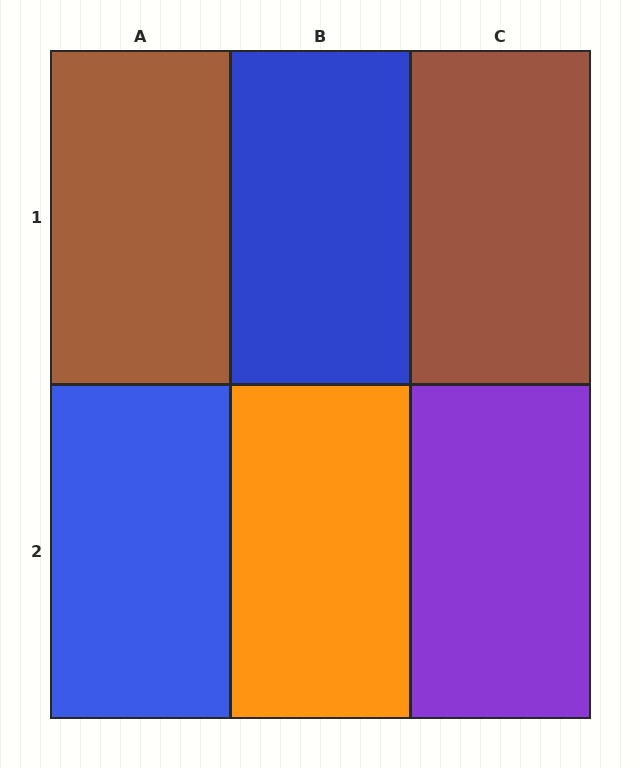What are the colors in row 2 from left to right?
Blue, orange, purple.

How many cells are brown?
2 cells are brown.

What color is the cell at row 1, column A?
Brown.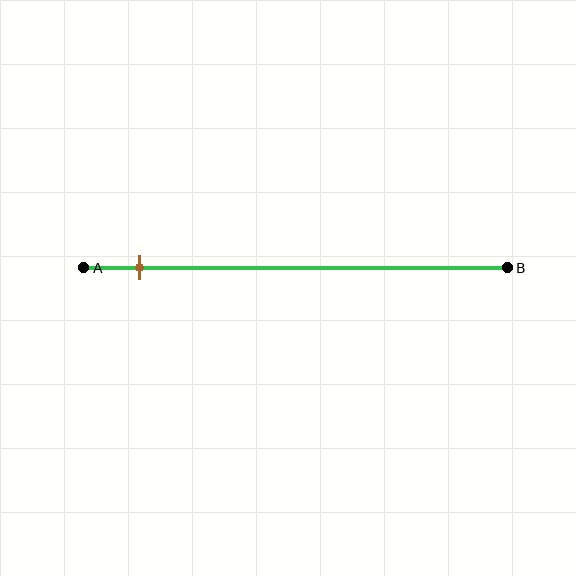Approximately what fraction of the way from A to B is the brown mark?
The brown mark is approximately 15% of the way from A to B.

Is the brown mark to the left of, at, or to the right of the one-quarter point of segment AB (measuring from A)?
The brown mark is to the left of the one-quarter point of segment AB.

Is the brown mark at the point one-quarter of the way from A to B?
No, the mark is at about 15% from A, not at the 25% one-quarter point.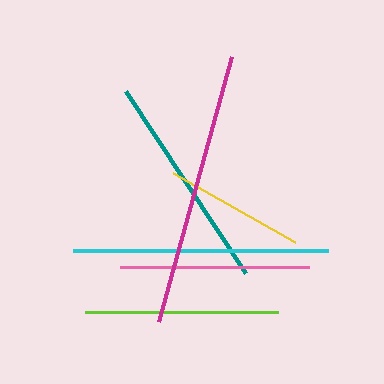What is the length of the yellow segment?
The yellow segment is approximately 140 pixels long.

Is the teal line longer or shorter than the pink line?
The teal line is longer than the pink line.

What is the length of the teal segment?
The teal segment is approximately 219 pixels long.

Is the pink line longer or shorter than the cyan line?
The cyan line is longer than the pink line.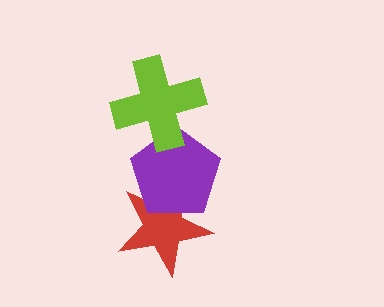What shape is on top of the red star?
The purple pentagon is on top of the red star.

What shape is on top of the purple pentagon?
The lime cross is on top of the purple pentagon.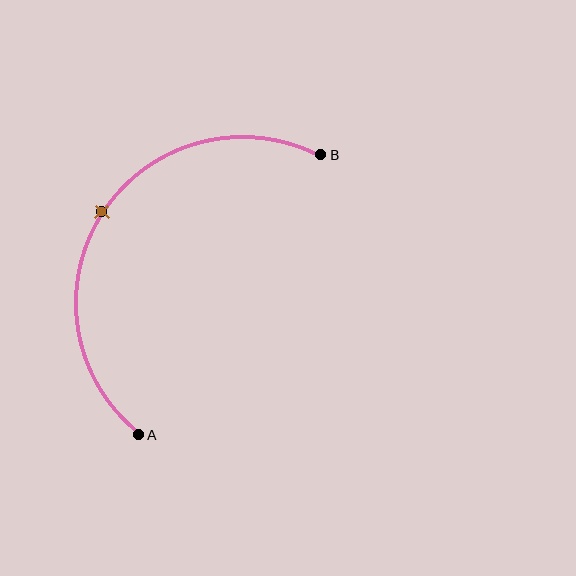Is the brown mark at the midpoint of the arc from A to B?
Yes. The brown mark lies on the arc at equal arc-length from both A and B — it is the arc midpoint.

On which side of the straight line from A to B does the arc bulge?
The arc bulges to the left of the straight line connecting A and B.